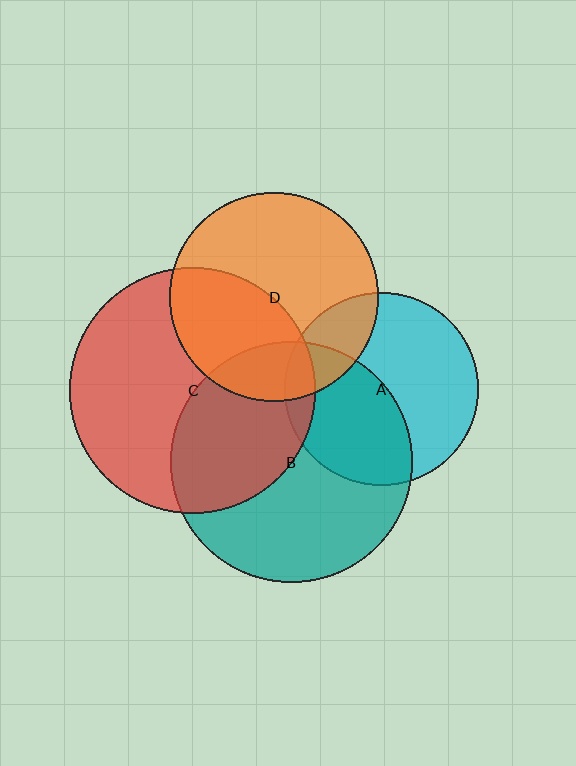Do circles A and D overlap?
Yes.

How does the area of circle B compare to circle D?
Approximately 1.3 times.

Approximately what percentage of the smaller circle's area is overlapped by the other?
Approximately 20%.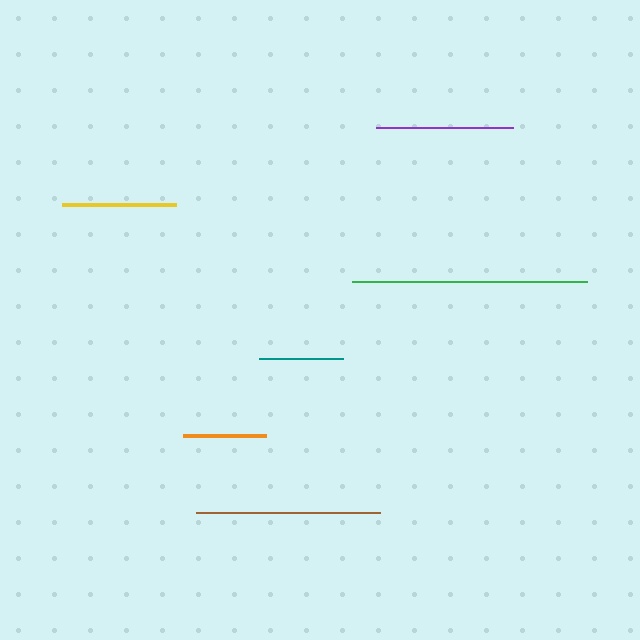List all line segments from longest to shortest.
From longest to shortest: green, brown, purple, yellow, teal, orange.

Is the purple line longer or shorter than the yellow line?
The purple line is longer than the yellow line.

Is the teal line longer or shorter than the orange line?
The teal line is longer than the orange line.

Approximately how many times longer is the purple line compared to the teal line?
The purple line is approximately 1.6 times the length of the teal line.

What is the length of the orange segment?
The orange segment is approximately 83 pixels long.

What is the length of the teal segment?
The teal segment is approximately 84 pixels long.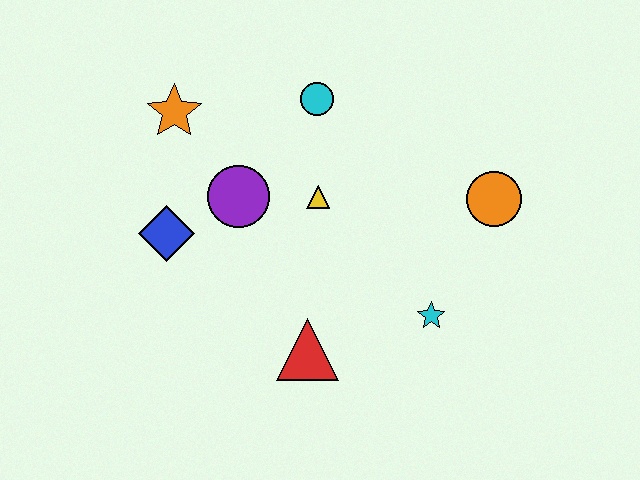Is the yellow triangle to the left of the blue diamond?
No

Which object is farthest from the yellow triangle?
The orange circle is farthest from the yellow triangle.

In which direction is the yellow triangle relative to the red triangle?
The yellow triangle is above the red triangle.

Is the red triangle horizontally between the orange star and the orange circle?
Yes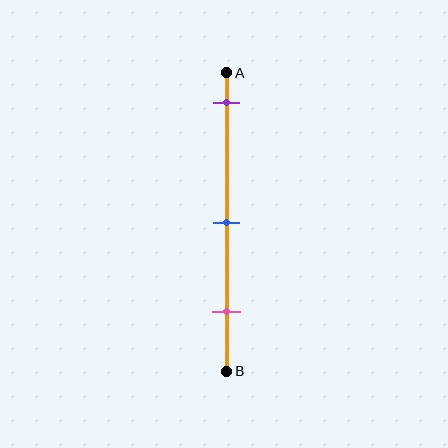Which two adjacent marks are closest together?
The blue and pink marks are the closest adjacent pair.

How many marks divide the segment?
There are 3 marks dividing the segment.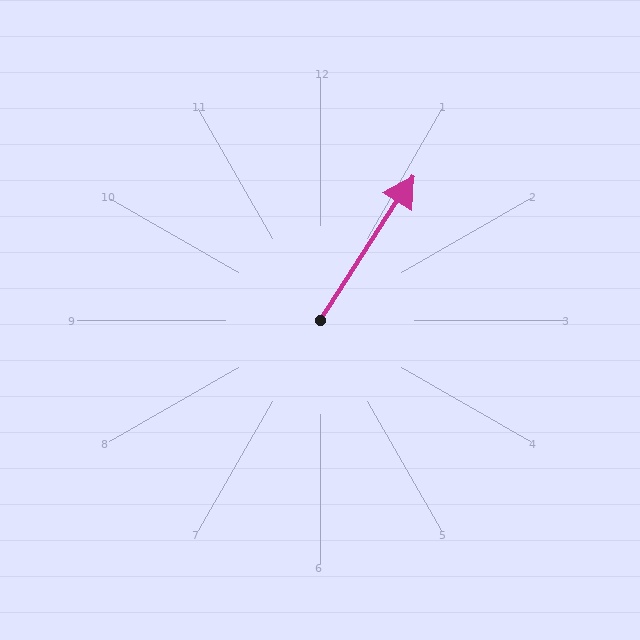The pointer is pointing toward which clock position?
Roughly 1 o'clock.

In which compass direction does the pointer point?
Northeast.